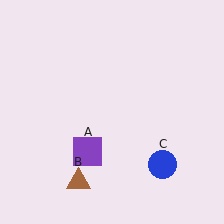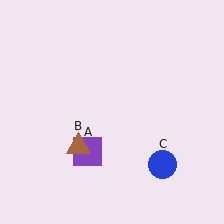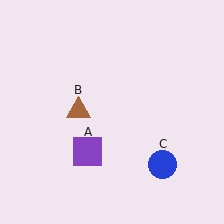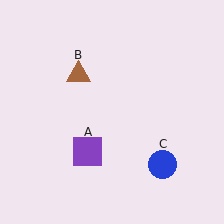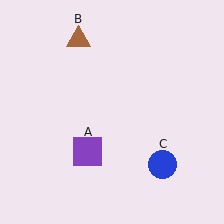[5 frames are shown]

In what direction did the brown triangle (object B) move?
The brown triangle (object B) moved up.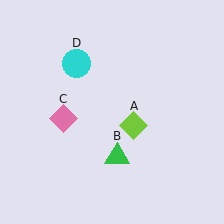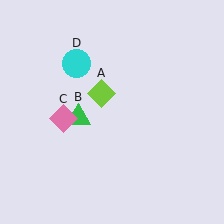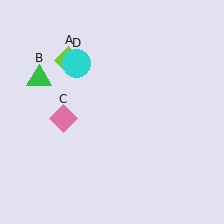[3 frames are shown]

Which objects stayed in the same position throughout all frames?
Pink diamond (object C) and cyan circle (object D) remained stationary.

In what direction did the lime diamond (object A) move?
The lime diamond (object A) moved up and to the left.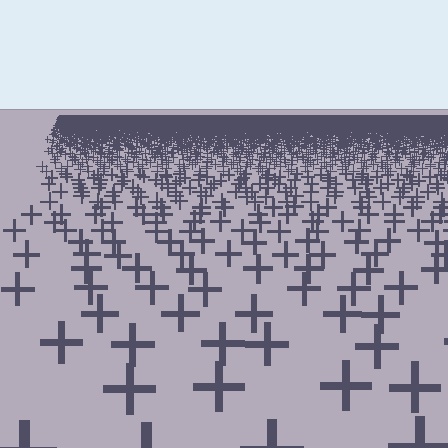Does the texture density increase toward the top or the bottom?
Density increases toward the top.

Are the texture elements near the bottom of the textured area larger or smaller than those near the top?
Larger. Near the bottom, elements are closer to the viewer and appear at a bigger on-screen size.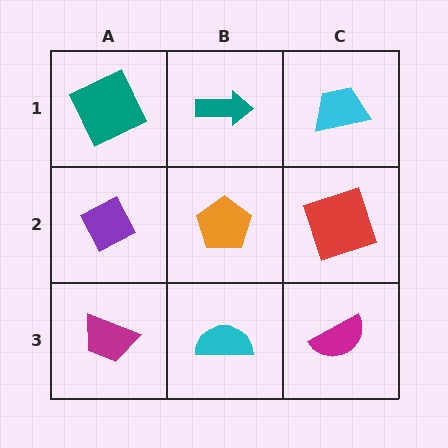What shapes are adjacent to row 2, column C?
A cyan trapezoid (row 1, column C), a magenta semicircle (row 3, column C), an orange pentagon (row 2, column B).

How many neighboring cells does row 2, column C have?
3.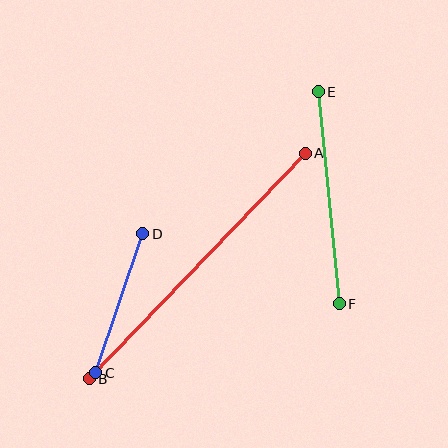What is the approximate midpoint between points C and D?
The midpoint is at approximately (119, 303) pixels.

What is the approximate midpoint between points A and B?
The midpoint is at approximately (197, 266) pixels.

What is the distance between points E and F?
The distance is approximately 213 pixels.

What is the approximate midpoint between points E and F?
The midpoint is at approximately (329, 198) pixels.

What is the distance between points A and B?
The distance is approximately 312 pixels.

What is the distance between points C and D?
The distance is approximately 147 pixels.